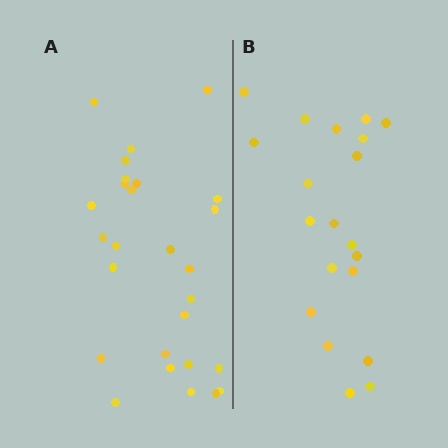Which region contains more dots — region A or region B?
Region A (the left region) has more dots.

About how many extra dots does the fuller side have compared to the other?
Region A has roughly 8 or so more dots than region B.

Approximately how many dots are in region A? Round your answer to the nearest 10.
About 30 dots. (The exact count is 27, which rounds to 30.)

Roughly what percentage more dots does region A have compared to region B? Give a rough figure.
About 35% more.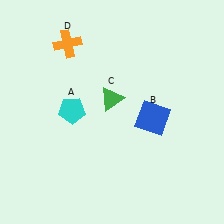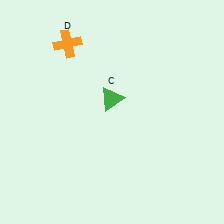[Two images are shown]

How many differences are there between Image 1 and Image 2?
There are 2 differences between the two images.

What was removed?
The cyan pentagon (A), the blue square (B) were removed in Image 2.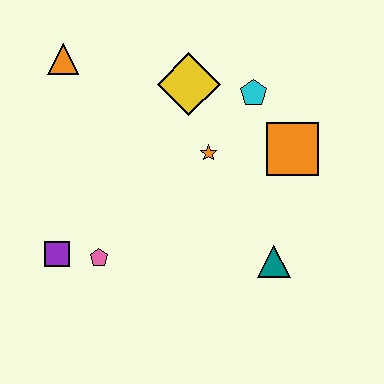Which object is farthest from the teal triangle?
The orange triangle is farthest from the teal triangle.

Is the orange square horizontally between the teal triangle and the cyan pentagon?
No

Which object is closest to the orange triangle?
The yellow diamond is closest to the orange triangle.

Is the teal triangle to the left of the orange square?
Yes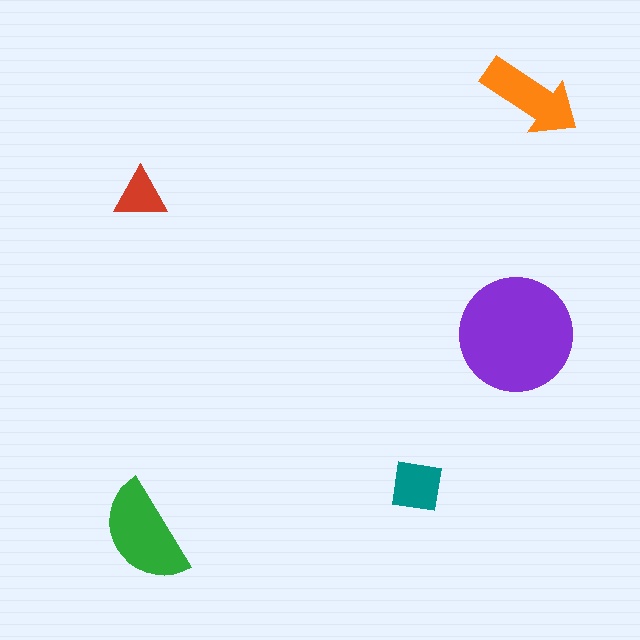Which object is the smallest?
The red triangle.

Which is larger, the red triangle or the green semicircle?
The green semicircle.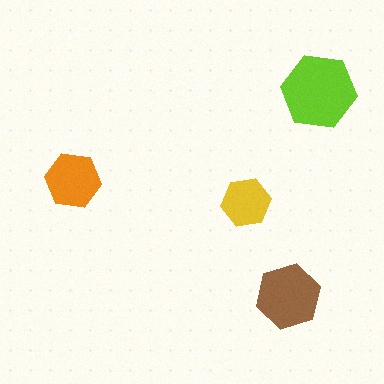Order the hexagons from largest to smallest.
the lime one, the brown one, the orange one, the yellow one.